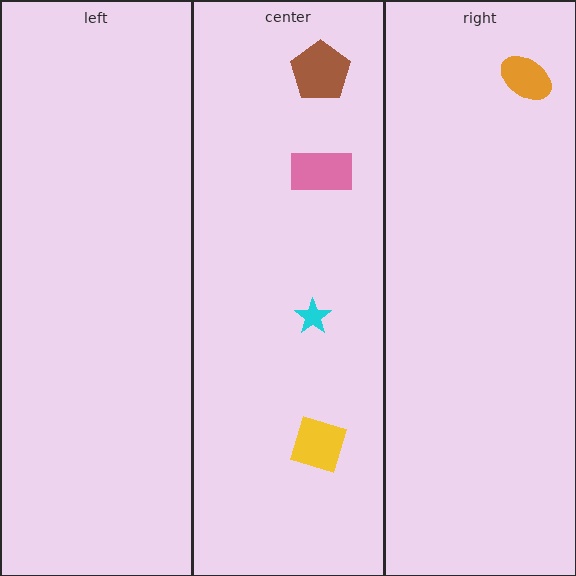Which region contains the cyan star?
The center region.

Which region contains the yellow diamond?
The center region.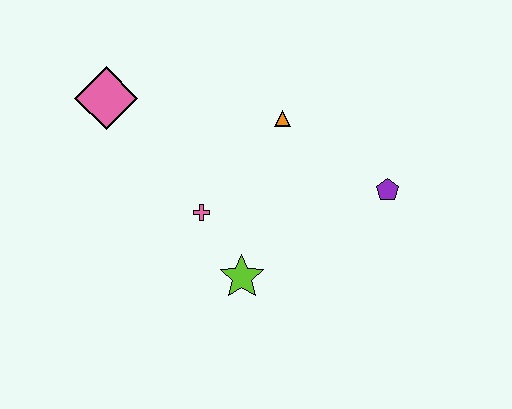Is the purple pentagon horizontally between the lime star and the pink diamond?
No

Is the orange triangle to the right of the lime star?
Yes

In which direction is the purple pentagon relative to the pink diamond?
The purple pentagon is to the right of the pink diamond.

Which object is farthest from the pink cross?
The purple pentagon is farthest from the pink cross.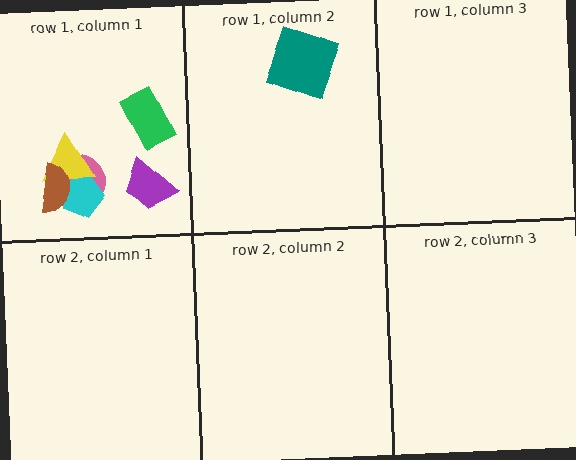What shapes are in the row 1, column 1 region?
The pink circle, the purple trapezoid, the cyan pentagon, the yellow triangle, the brown semicircle, the green rectangle.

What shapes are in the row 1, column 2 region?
The teal square.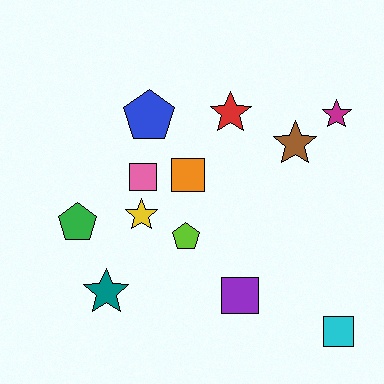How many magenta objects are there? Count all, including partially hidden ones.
There is 1 magenta object.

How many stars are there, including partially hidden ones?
There are 5 stars.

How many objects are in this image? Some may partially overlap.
There are 12 objects.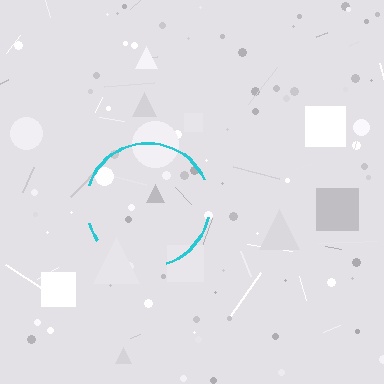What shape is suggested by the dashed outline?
The dashed outline suggests a circle.